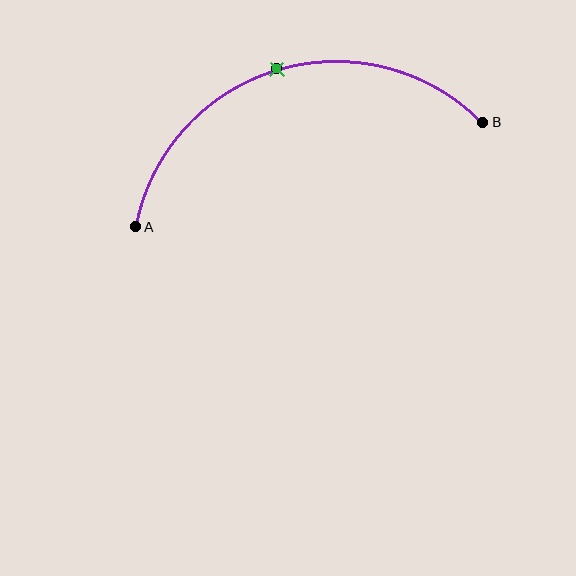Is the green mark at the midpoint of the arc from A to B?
Yes. The green mark lies on the arc at equal arc-length from both A and B — it is the arc midpoint.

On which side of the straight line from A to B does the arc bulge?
The arc bulges above the straight line connecting A and B.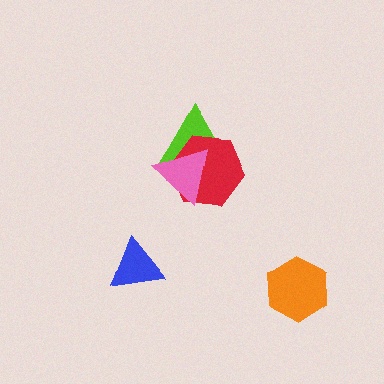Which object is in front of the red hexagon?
The pink triangle is in front of the red hexagon.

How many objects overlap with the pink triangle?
2 objects overlap with the pink triangle.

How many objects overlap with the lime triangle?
2 objects overlap with the lime triangle.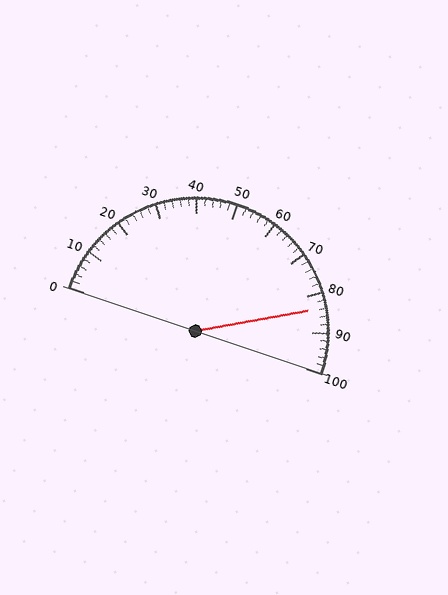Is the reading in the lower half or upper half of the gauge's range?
The reading is in the upper half of the range (0 to 100).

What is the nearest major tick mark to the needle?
The nearest major tick mark is 80.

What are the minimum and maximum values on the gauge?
The gauge ranges from 0 to 100.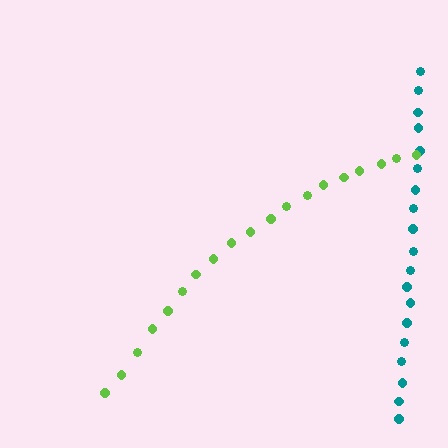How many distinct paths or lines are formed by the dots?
There are 2 distinct paths.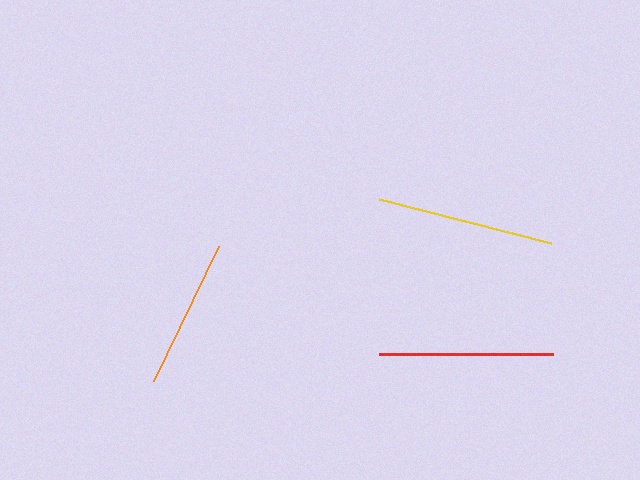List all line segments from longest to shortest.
From longest to shortest: yellow, red, orange.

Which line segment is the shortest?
The orange line is the shortest at approximately 150 pixels.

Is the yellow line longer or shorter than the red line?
The yellow line is longer than the red line.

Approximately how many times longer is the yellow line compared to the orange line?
The yellow line is approximately 1.2 times the length of the orange line.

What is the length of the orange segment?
The orange segment is approximately 150 pixels long.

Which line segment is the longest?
The yellow line is the longest at approximately 178 pixels.